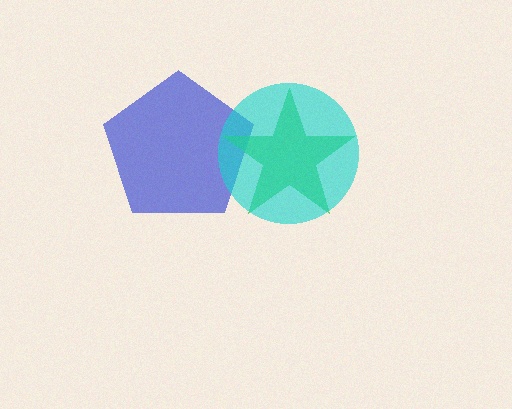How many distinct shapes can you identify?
There are 3 distinct shapes: a blue pentagon, a green star, a cyan circle.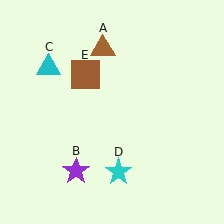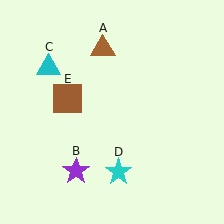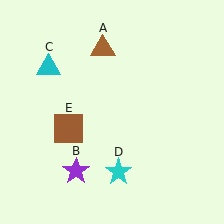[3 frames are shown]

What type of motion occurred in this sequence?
The brown square (object E) rotated counterclockwise around the center of the scene.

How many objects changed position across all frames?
1 object changed position: brown square (object E).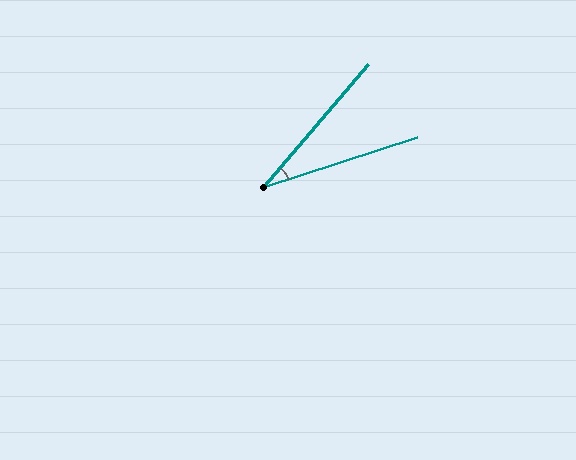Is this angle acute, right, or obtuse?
It is acute.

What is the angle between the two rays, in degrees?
Approximately 32 degrees.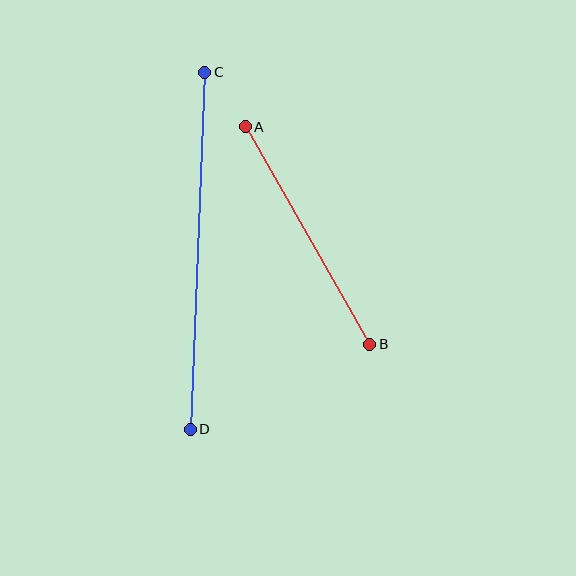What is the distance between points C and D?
The distance is approximately 357 pixels.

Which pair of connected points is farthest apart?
Points C and D are farthest apart.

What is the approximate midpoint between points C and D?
The midpoint is at approximately (198, 251) pixels.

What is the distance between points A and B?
The distance is approximately 251 pixels.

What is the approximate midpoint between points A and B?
The midpoint is at approximately (307, 235) pixels.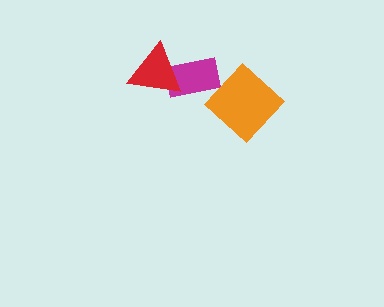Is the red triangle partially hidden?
No, no other shape covers it.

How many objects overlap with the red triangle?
1 object overlaps with the red triangle.